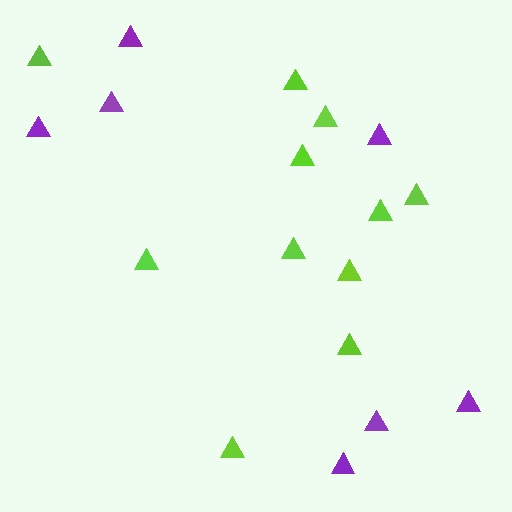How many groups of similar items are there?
There are 2 groups: one group of purple triangles (7) and one group of lime triangles (11).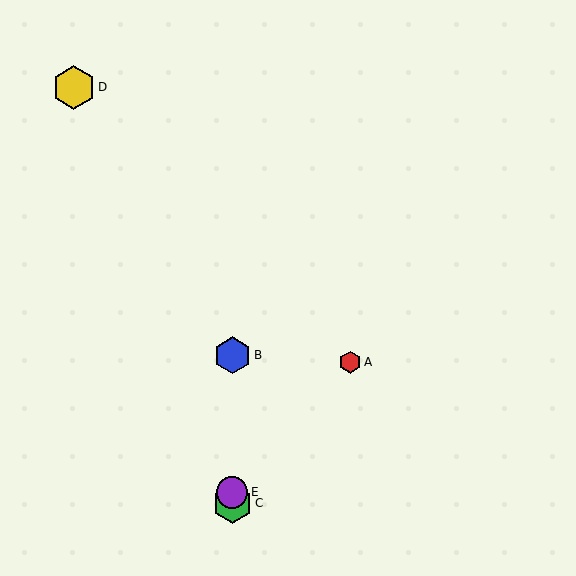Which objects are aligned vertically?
Objects B, C, E are aligned vertically.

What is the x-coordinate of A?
Object A is at x≈350.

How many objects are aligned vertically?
3 objects (B, C, E) are aligned vertically.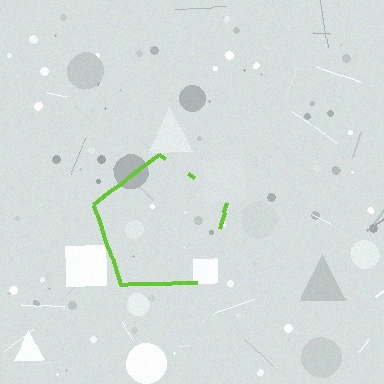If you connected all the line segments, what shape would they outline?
They would outline a pentagon.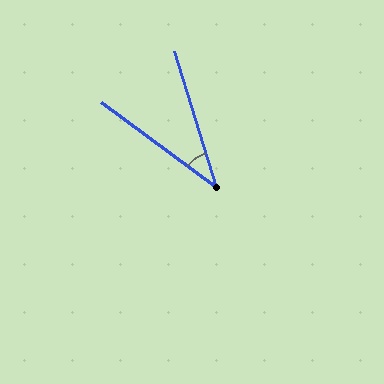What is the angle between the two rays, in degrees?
Approximately 36 degrees.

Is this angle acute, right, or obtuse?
It is acute.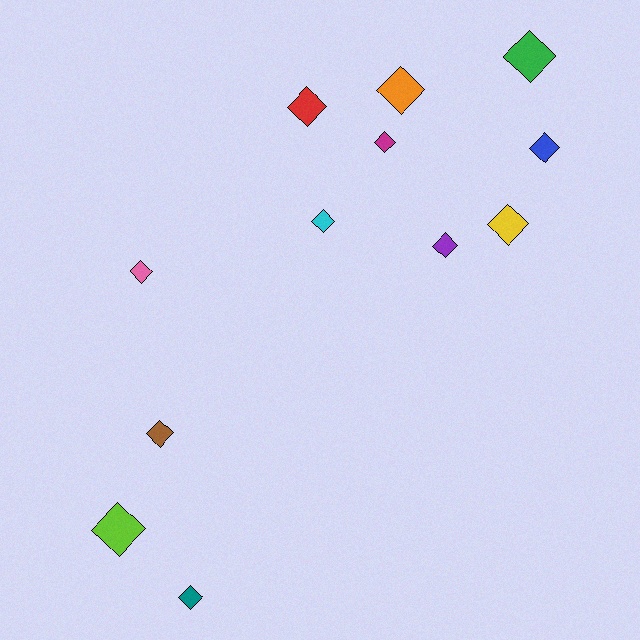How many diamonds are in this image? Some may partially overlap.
There are 12 diamonds.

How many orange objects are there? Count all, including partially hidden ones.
There is 1 orange object.